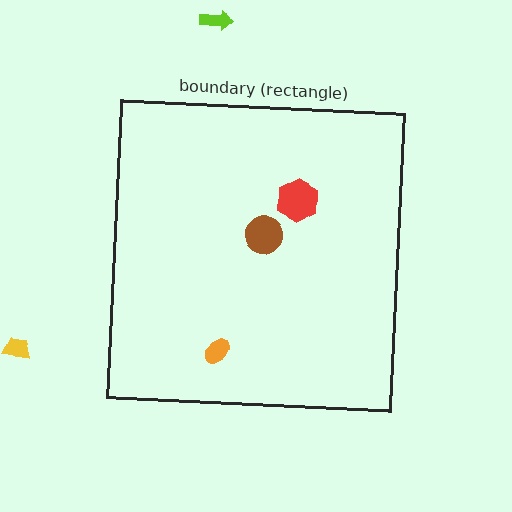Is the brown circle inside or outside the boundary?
Inside.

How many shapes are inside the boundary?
3 inside, 2 outside.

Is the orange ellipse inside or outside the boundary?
Inside.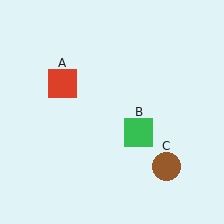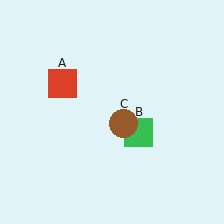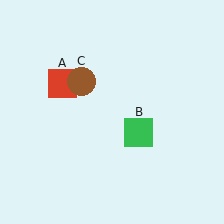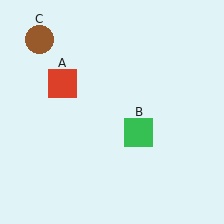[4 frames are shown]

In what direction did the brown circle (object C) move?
The brown circle (object C) moved up and to the left.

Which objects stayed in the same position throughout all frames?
Red square (object A) and green square (object B) remained stationary.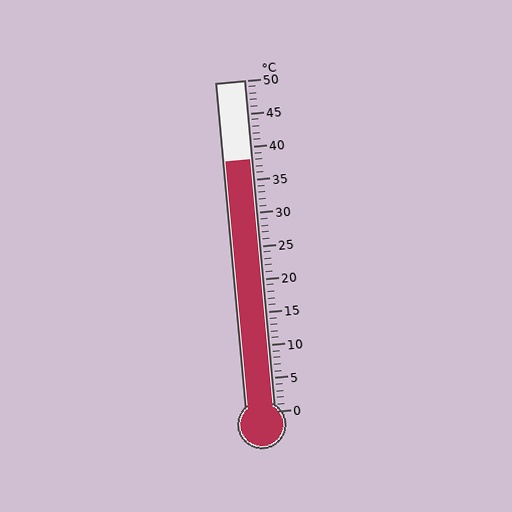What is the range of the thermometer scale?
The thermometer scale ranges from 0°C to 50°C.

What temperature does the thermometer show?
The thermometer shows approximately 38°C.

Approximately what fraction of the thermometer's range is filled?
The thermometer is filled to approximately 75% of its range.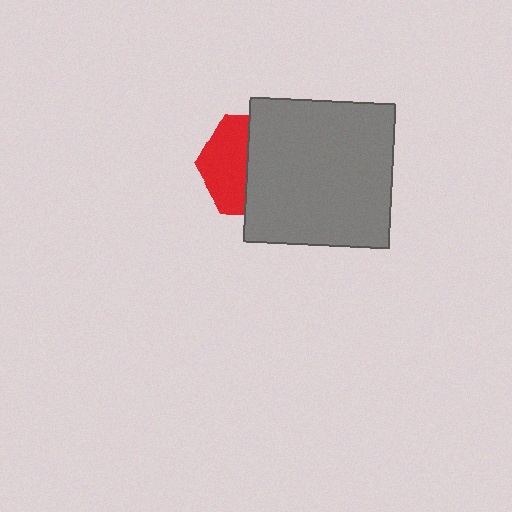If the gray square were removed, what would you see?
You would see the complete red hexagon.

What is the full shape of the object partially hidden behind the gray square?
The partially hidden object is a red hexagon.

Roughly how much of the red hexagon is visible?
A small part of it is visible (roughly 43%).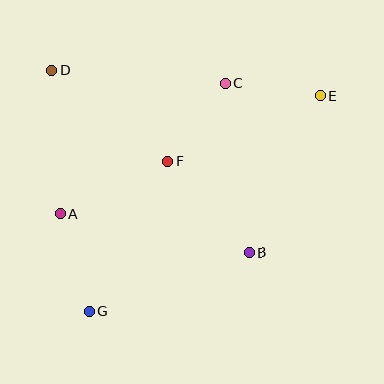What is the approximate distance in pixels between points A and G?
The distance between A and G is approximately 102 pixels.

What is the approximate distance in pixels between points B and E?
The distance between B and E is approximately 172 pixels.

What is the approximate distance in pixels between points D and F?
The distance between D and F is approximately 147 pixels.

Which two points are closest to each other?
Points C and E are closest to each other.